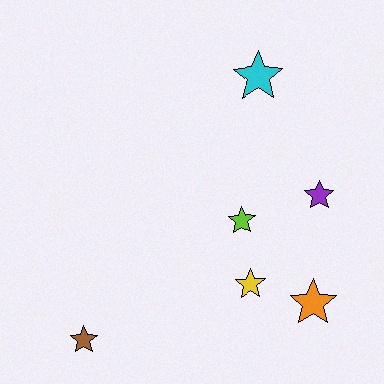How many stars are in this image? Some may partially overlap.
There are 6 stars.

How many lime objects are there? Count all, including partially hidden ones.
There is 1 lime object.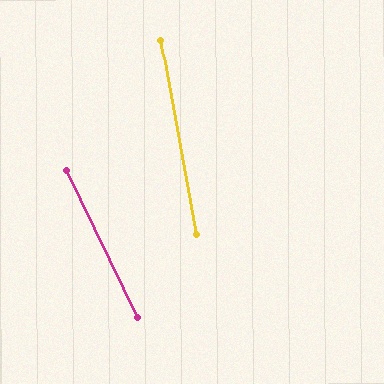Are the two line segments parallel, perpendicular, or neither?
Neither parallel nor perpendicular — they differ by about 15°.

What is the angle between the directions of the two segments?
Approximately 15 degrees.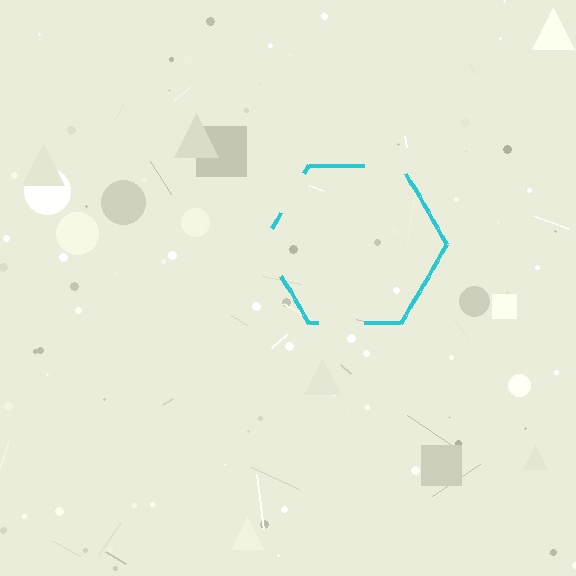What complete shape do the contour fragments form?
The contour fragments form a hexagon.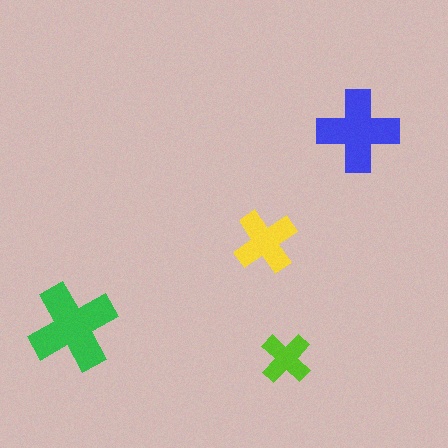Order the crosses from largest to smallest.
the green one, the blue one, the yellow one, the lime one.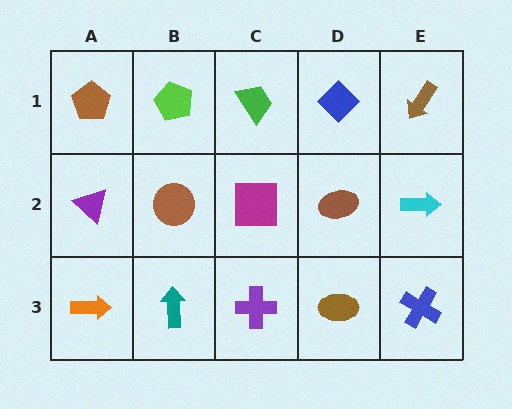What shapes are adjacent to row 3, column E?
A cyan arrow (row 2, column E), a brown ellipse (row 3, column D).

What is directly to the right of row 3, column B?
A purple cross.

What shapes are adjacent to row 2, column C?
A green trapezoid (row 1, column C), a purple cross (row 3, column C), a brown circle (row 2, column B), a brown ellipse (row 2, column D).